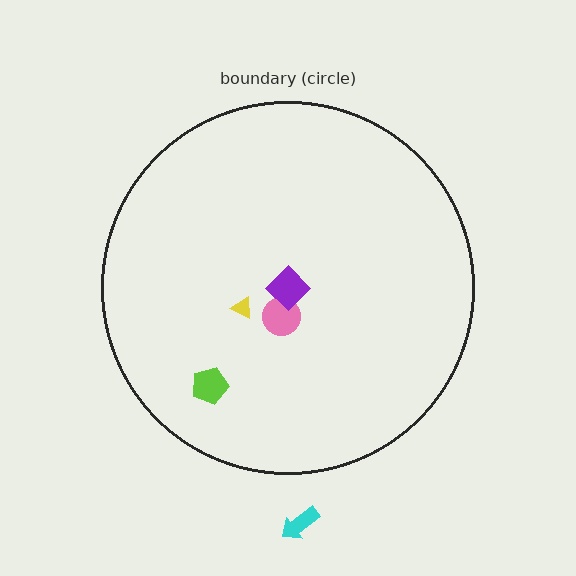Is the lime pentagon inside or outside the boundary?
Inside.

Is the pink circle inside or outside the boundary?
Inside.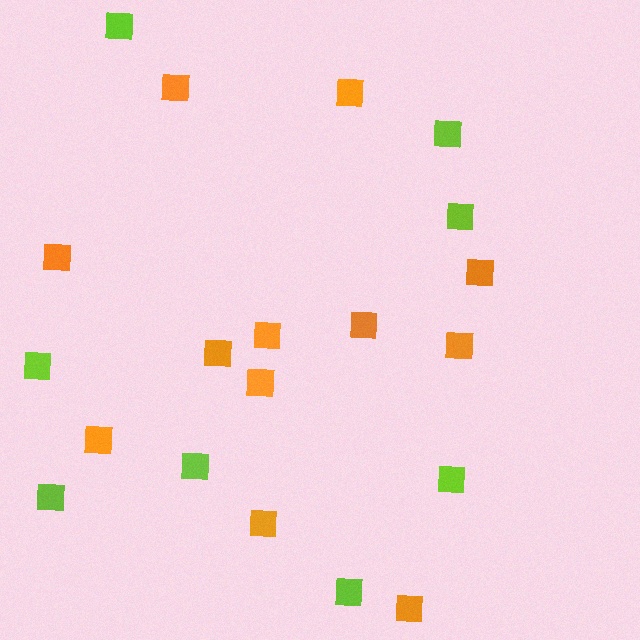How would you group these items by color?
There are 2 groups: one group of orange squares (12) and one group of lime squares (8).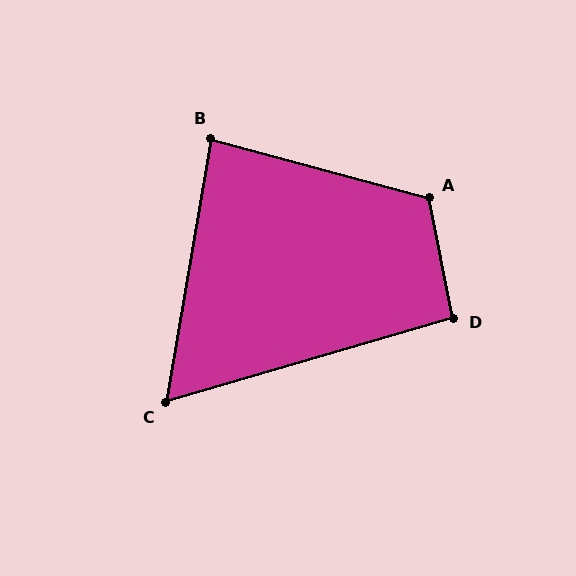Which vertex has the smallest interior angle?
C, at approximately 64 degrees.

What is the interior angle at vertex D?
Approximately 95 degrees (obtuse).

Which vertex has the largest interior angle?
A, at approximately 116 degrees.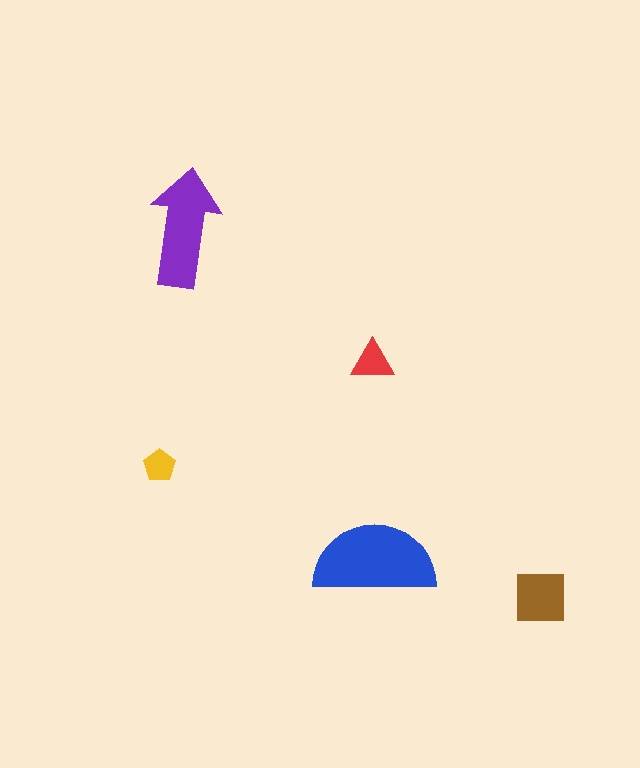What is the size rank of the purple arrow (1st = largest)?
2nd.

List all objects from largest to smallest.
The blue semicircle, the purple arrow, the brown square, the red triangle, the yellow pentagon.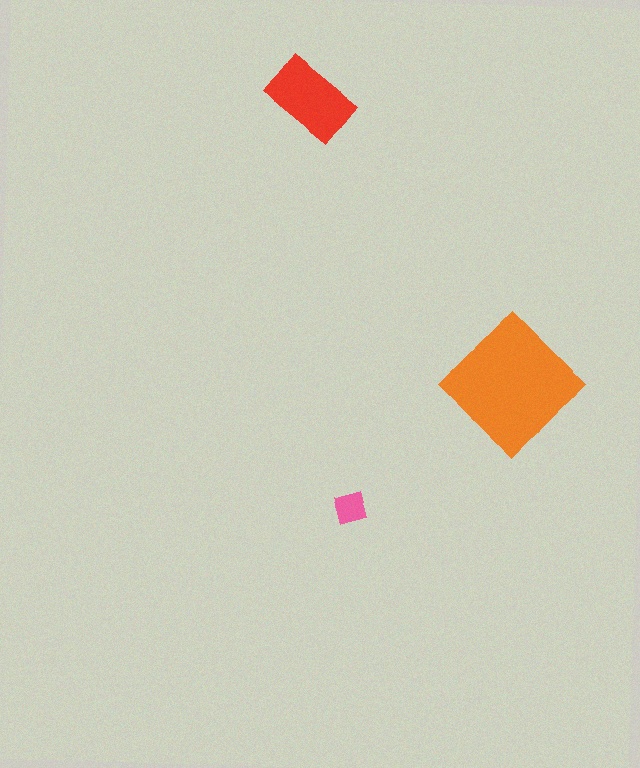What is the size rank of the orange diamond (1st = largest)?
1st.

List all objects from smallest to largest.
The pink square, the red rectangle, the orange diamond.